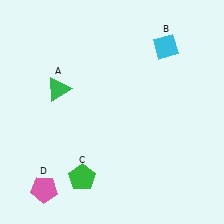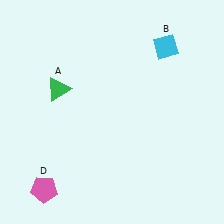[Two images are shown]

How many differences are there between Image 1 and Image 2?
There is 1 difference between the two images.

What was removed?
The green pentagon (C) was removed in Image 2.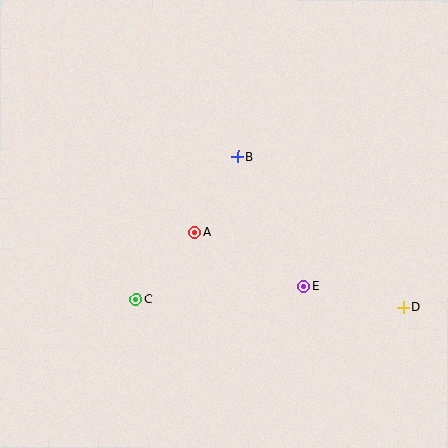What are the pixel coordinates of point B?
Point B is at (238, 157).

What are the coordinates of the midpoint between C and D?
The midpoint between C and D is at (270, 304).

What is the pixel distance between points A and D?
The distance between A and D is 222 pixels.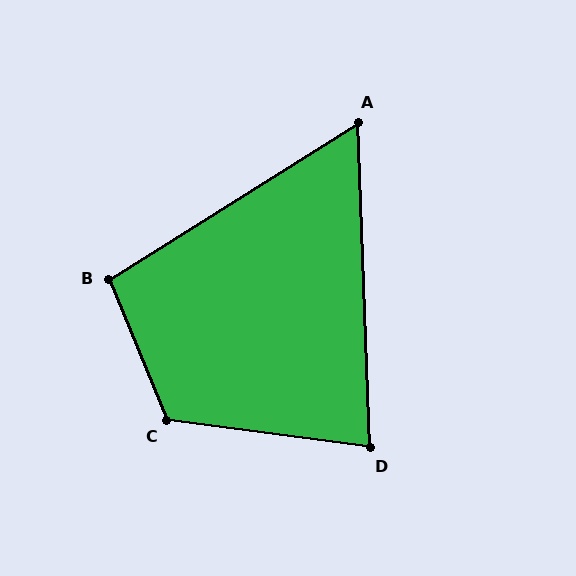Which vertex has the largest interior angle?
C, at approximately 120 degrees.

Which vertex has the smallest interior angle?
A, at approximately 60 degrees.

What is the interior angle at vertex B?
Approximately 100 degrees (obtuse).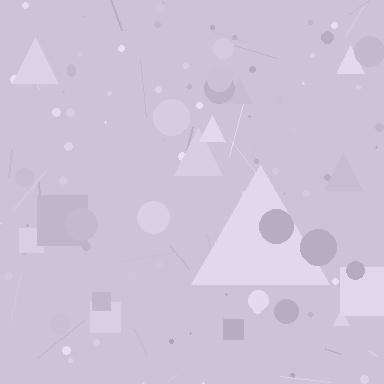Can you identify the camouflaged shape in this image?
The camouflaged shape is a triangle.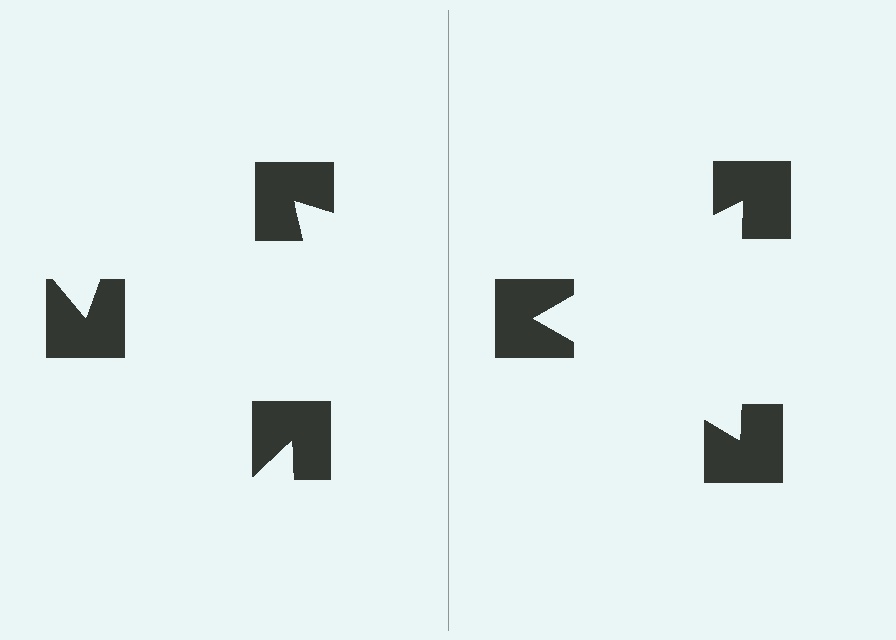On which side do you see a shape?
An illusory triangle appears on the right side. On the left side the wedge cuts are rotated, so no coherent shape forms.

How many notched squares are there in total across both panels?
6 — 3 on each side.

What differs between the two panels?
The notched squares are positioned identically on both sides; only the wedge orientations differ. On the right they align to a triangle; on the left they are misaligned.